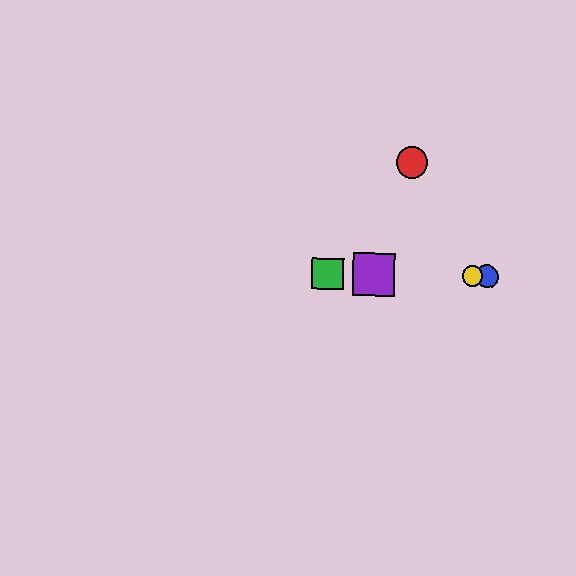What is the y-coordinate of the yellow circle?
The yellow circle is at y≈276.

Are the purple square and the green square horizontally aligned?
Yes, both are at y≈275.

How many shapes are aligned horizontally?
4 shapes (the blue circle, the green square, the yellow circle, the purple square) are aligned horizontally.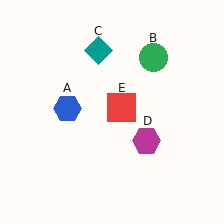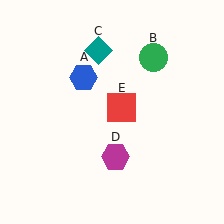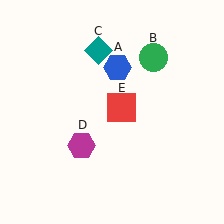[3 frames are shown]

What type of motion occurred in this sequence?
The blue hexagon (object A), magenta hexagon (object D) rotated clockwise around the center of the scene.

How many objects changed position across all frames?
2 objects changed position: blue hexagon (object A), magenta hexagon (object D).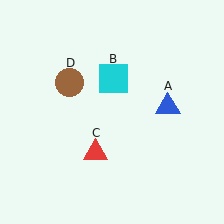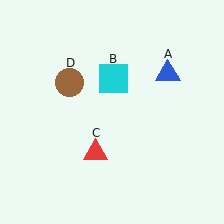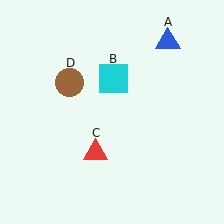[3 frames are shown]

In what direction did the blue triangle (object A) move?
The blue triangle (object A) moved up.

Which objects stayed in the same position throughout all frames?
Cyan square (object B) and red triangle (object C) and brown circle (object D) remained stationary.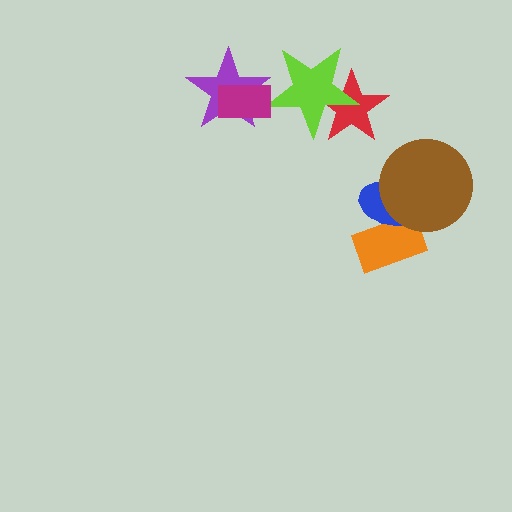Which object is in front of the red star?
The lime star is in front of the red star.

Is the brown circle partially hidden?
No, no other shape covers it.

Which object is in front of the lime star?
The purple star is in front of the lime star.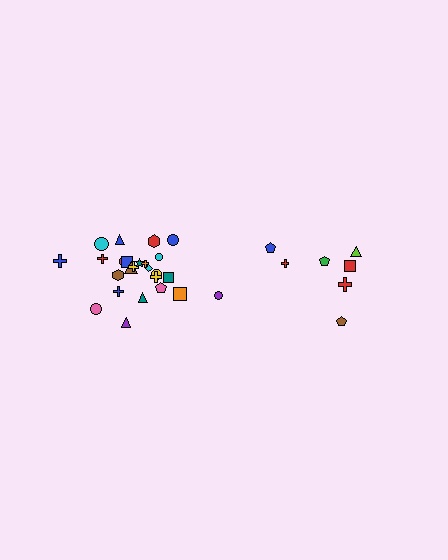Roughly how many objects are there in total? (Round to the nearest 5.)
Roughly 30 objects in total.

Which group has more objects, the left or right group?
The left group.